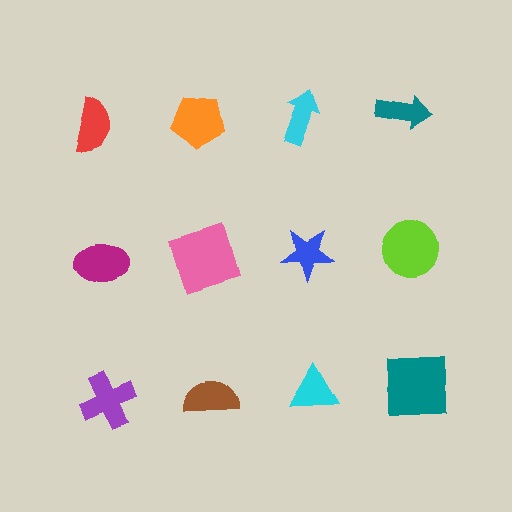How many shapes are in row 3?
4 shapes.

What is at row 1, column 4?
A teal arrow.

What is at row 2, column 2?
A pink square.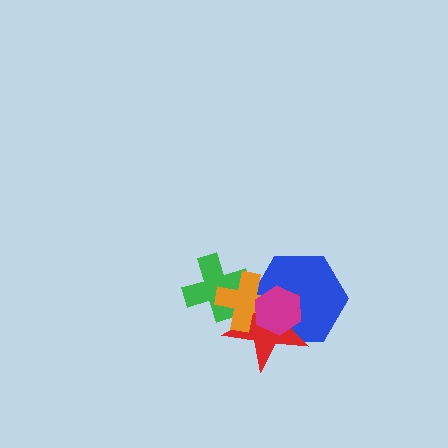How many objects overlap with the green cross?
2 objects overlap with the green cross.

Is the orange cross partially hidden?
Yes, it is partially covered by another shape.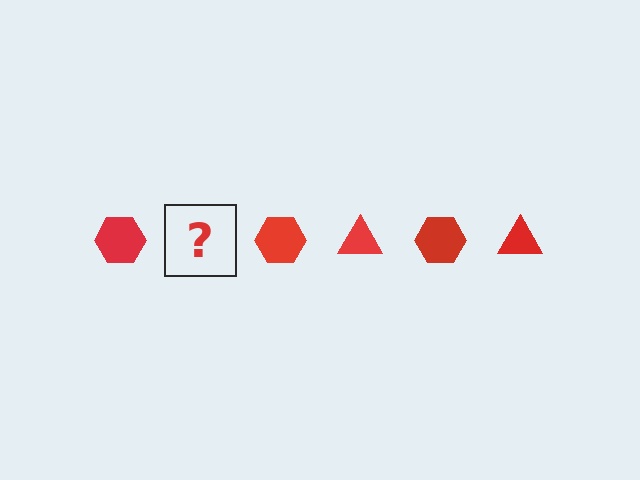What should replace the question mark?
The question mark should be replaced with a red triangle.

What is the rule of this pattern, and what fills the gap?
The rule is that the pattern cycles through hexagon, triangle shapes in red. The gap should be filled with a red triangle.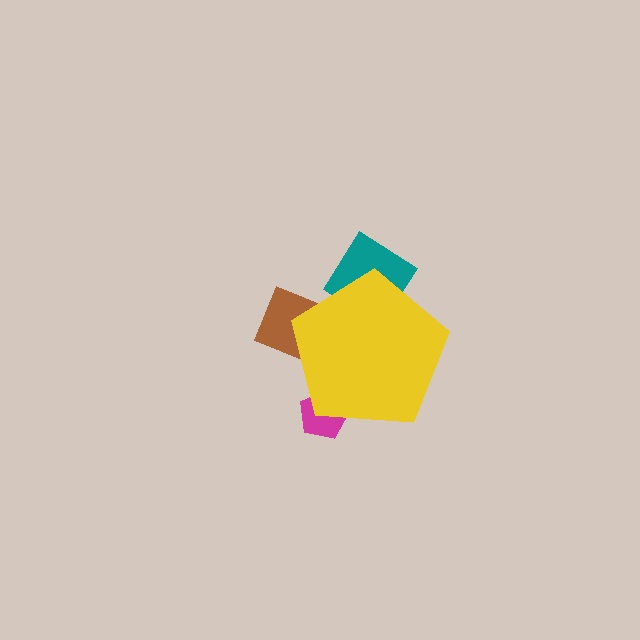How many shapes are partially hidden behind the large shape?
3 shapes are partially hidden.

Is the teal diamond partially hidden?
Yes, the teal diamond is partially hidden behind the yellow pentagon.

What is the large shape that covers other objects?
A yellow pentagon.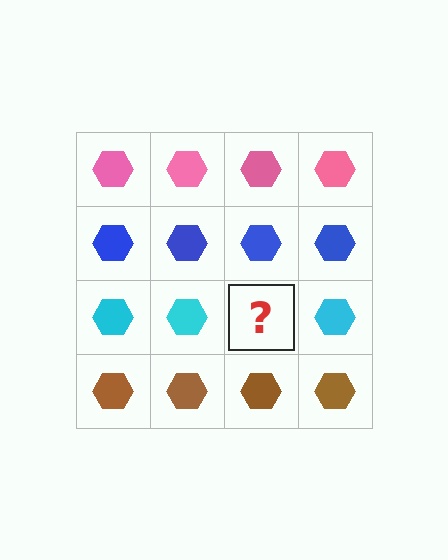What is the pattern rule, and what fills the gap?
The rule is that each row has a consistent color. The gap should be filled with a cyan hexagon.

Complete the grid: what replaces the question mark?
The question mark should be replaced with a cyan hexagon.